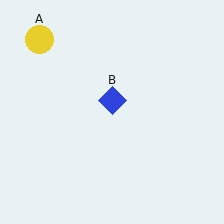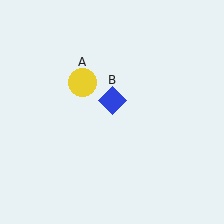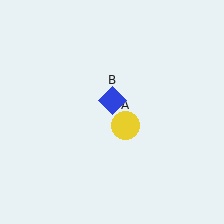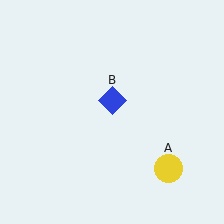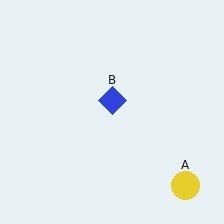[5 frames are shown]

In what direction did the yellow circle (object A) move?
The yellow circle (object A) moved down and to the right.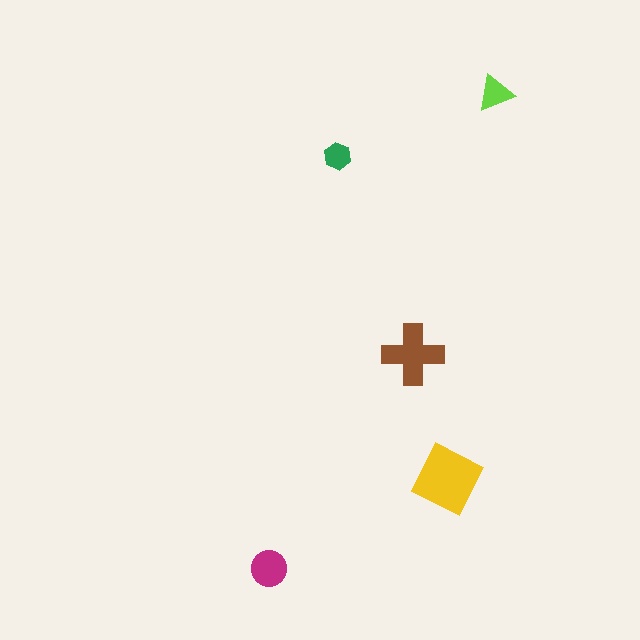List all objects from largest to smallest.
The yellow diamond, the brown cross, the magenta circle, the lime triangle, the green hexagon.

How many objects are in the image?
There are 5 objects in the image.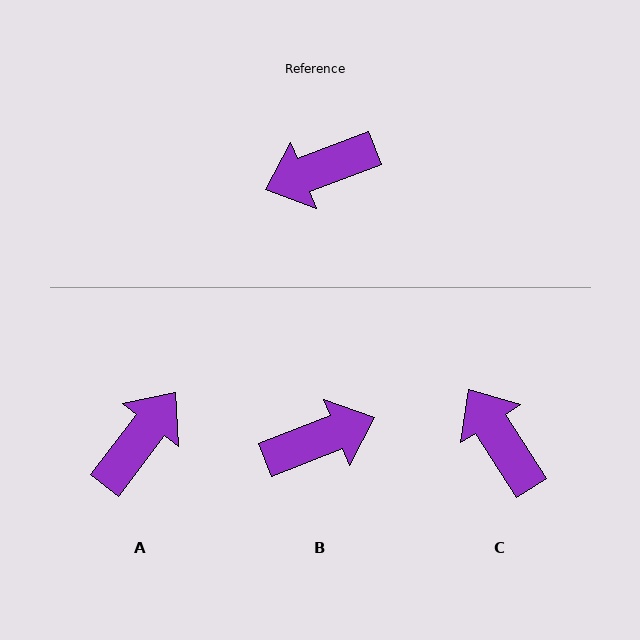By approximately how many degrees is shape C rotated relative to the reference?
Approximately 79 degrees clockwise.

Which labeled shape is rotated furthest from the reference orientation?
B, about 180 degrees away.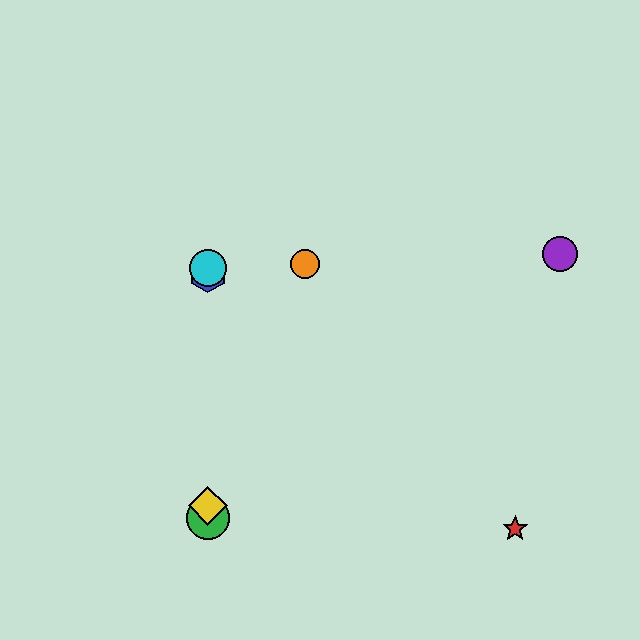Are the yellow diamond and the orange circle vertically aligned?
No, the yellow diamond is at x≈208 and the orange circle is at x≈305.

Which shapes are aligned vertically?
The blue hexagon, the green circle, the yellow diamond, the cyan circle are aligned vertically.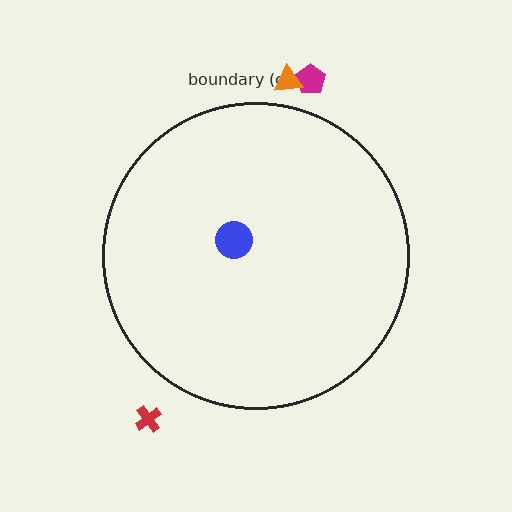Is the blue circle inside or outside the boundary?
Inside.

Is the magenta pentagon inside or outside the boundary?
Outside.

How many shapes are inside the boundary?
1 inside, 3 outside.